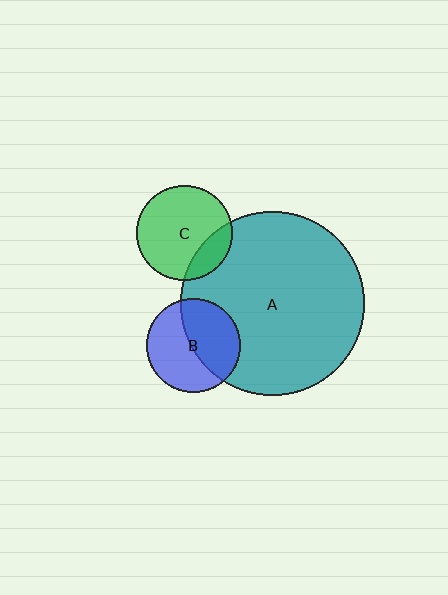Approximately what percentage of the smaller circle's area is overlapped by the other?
Approximately 50%.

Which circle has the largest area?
Circle A (teal).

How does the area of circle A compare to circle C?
Approximately 3.7 times.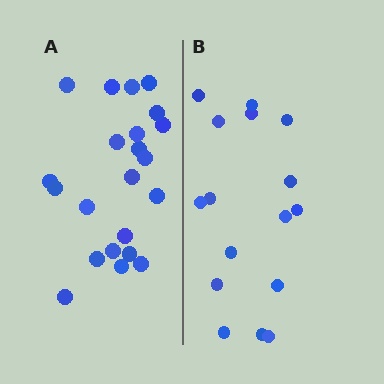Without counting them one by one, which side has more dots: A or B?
Region A (the left region) has more dots.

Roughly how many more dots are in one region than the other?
Region A has about 6 more dots than region B.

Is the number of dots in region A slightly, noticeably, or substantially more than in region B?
Region A has noticeably more, but not dramatically so. The ratio is roughly 1.4 to 1.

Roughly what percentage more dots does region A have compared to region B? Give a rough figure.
About 40% more.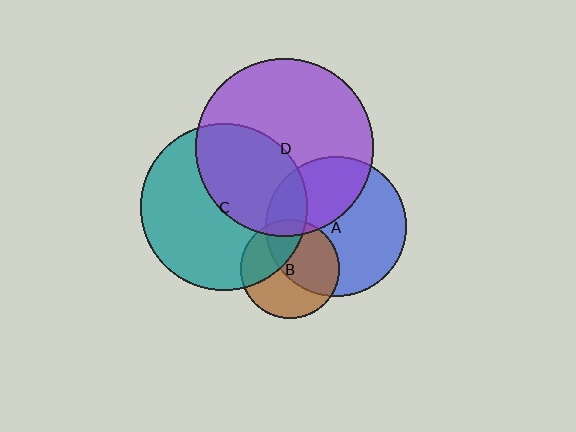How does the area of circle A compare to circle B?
Approximately 2.0 times.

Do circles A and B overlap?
Yes.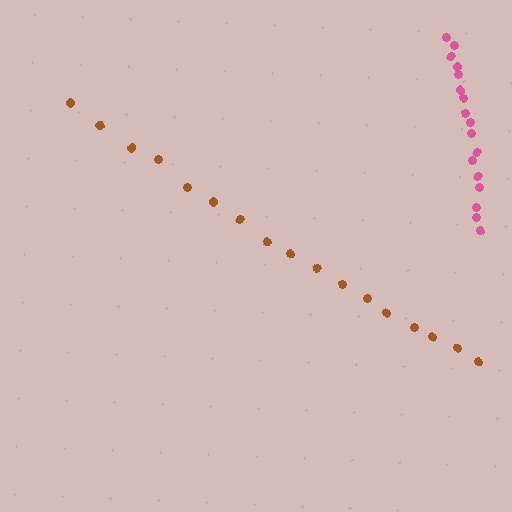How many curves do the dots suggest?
There are 2 distinct paths.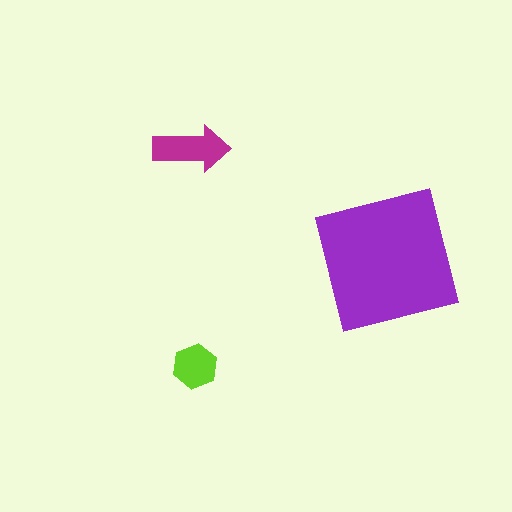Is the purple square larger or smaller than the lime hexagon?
Larger.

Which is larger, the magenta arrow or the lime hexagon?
The magenta arrow.